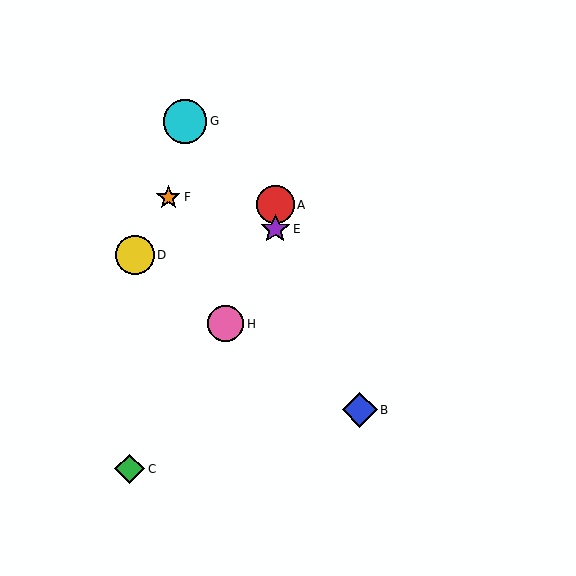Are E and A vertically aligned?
Yes, both are at x≈275.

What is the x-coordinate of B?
Object B is at x≈360.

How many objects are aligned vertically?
2 objects (A, E) are aligned vertically.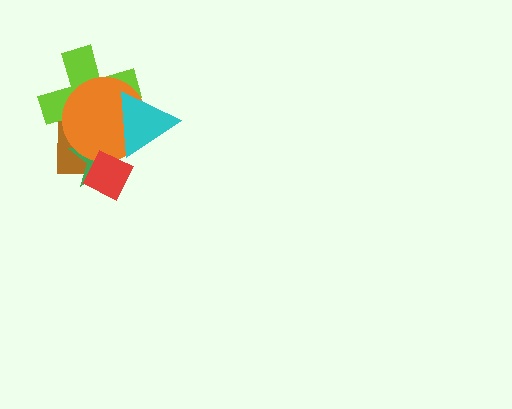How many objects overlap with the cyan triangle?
4 objects overlap with the cyan triangle.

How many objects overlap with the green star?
5 objects overlap with the green star.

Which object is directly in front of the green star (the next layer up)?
The orange circle is directly in front of the green star.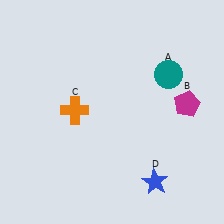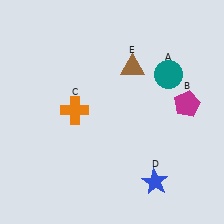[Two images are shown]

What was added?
A brown triangle (E) was added in Image 2.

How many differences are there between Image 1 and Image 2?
There is 1 difference between the two images.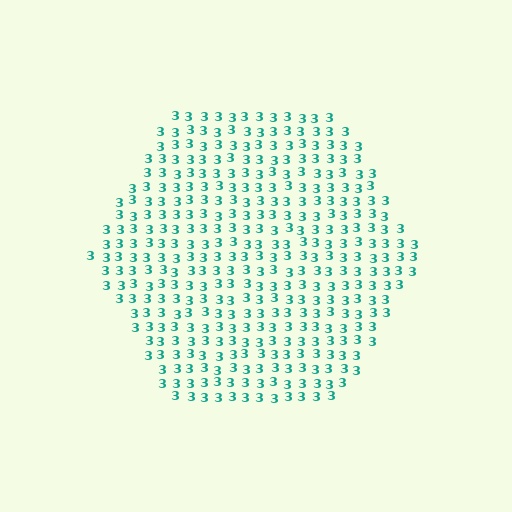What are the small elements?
The small elements are digit 3's.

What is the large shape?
The large shape is a hexagon.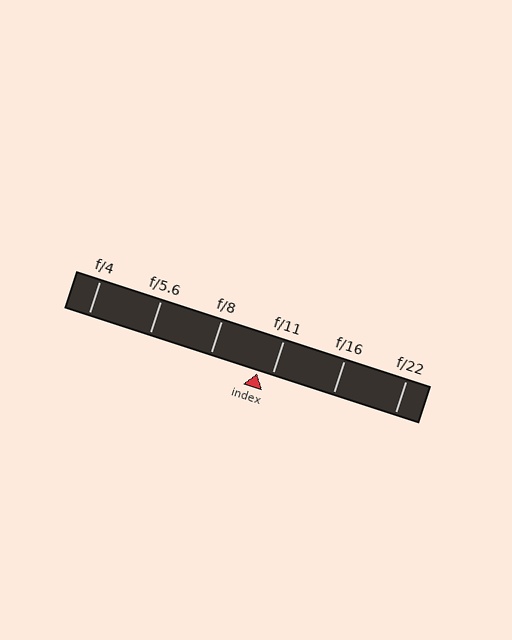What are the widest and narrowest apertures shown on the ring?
The widest aperture shown is f/4 and the narrowest is f/22.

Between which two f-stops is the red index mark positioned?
The index mark is between f/8 and f/11.